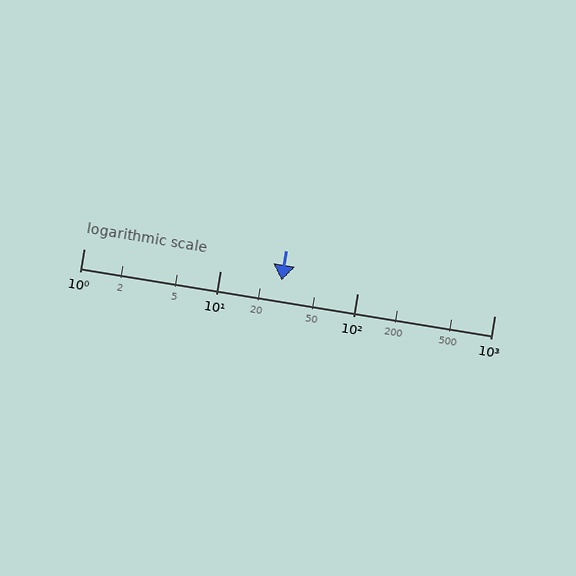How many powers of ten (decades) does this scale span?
The scale spans 3 decades, from 1 to 1000.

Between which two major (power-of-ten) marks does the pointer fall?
The pointer is between 10 and 100.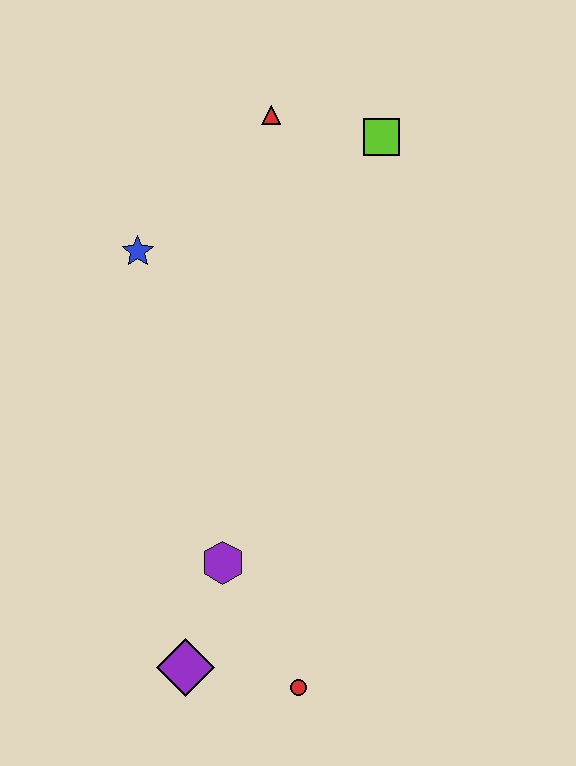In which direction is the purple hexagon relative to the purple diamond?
The purple hexagon is above the purple diamond.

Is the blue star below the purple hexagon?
No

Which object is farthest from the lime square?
The purple diamond is farthest from the lime square.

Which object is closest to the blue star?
The red triangle is closest to the blue star.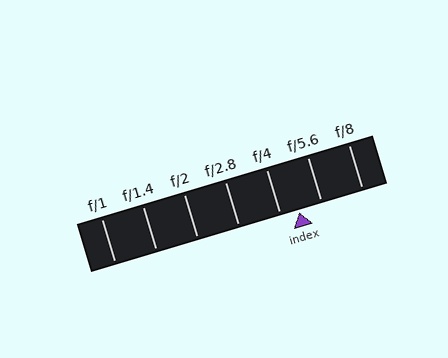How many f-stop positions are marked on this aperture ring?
There are 7 f-stop positions marked.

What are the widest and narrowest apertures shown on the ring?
The widest aperture shown is f/1 and the narrowest is f/8.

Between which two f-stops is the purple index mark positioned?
The index mark is between f/4 and f/5.6.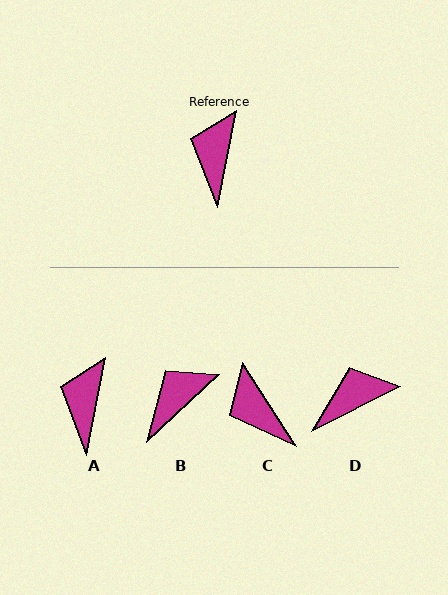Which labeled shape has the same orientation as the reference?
A.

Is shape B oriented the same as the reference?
No, it is off by about 36 degrees.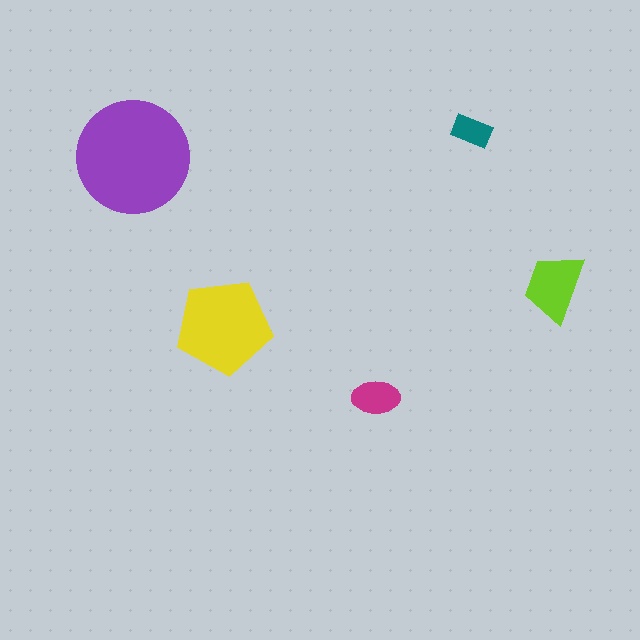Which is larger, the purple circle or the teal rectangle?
The purple circle.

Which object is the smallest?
The teal rectangle.